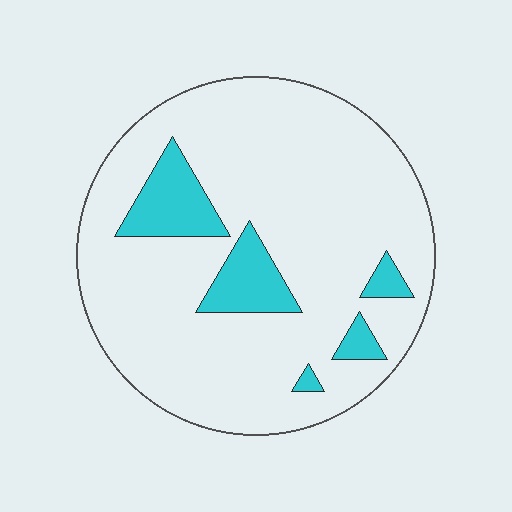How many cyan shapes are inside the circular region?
5.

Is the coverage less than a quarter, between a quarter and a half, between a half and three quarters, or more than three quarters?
Less than a quarter.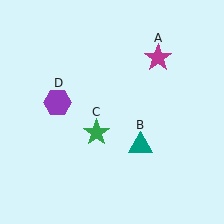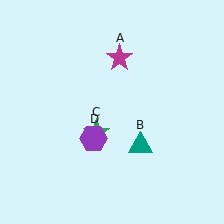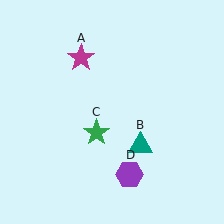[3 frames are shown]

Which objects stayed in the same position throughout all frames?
Teal triangle (object B) and green star (object C) remained stationary.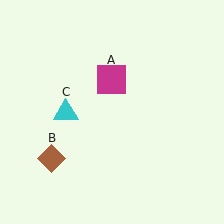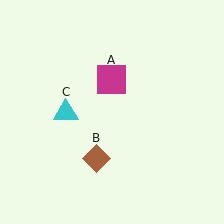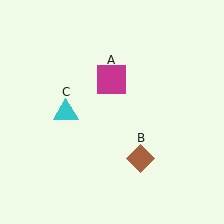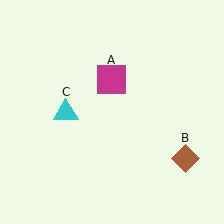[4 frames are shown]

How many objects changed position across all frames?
1 object changed position: brown diamond (object B).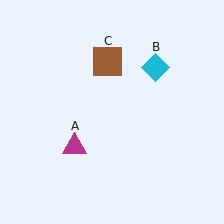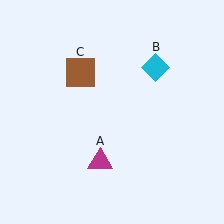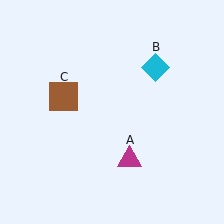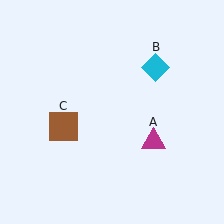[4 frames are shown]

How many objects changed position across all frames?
2 objects changed position: magenta triangle (object A), brown square (object C).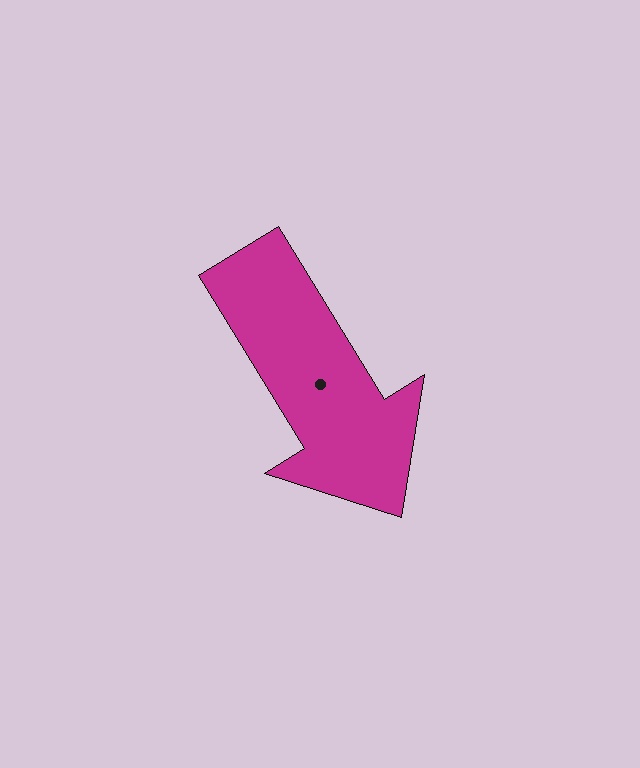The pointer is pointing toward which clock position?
Roughly 5 o'clock.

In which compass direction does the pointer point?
Southeast.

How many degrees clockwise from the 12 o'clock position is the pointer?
Approximately 148 degrees.